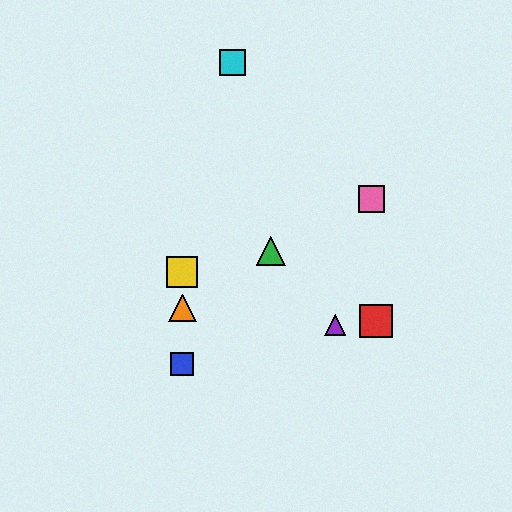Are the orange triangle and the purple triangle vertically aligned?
No, the orange triangle is at x≈182 and the purple triangle is at x≈335.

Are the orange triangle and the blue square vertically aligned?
Yes, both are at x≈182.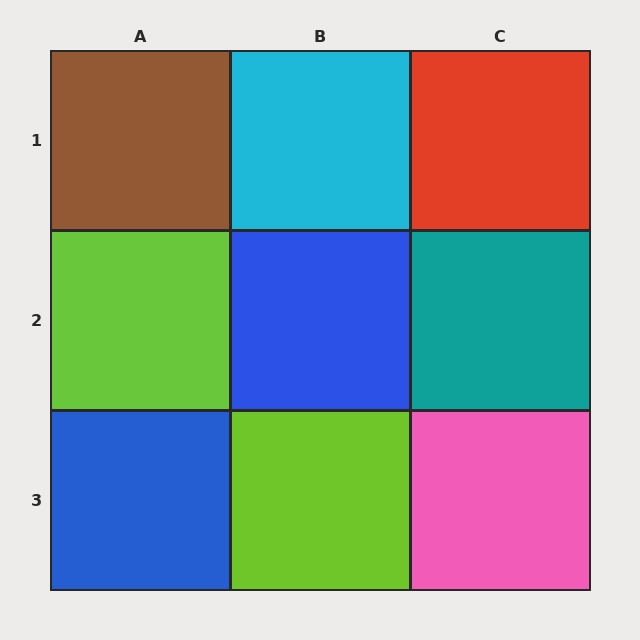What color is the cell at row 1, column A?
Brown.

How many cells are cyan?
1 cell is cyan.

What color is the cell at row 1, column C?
Red.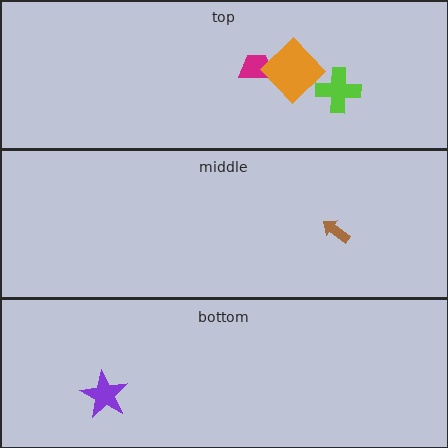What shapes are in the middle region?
The brown arrow.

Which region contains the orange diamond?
The top region.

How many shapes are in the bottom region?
1.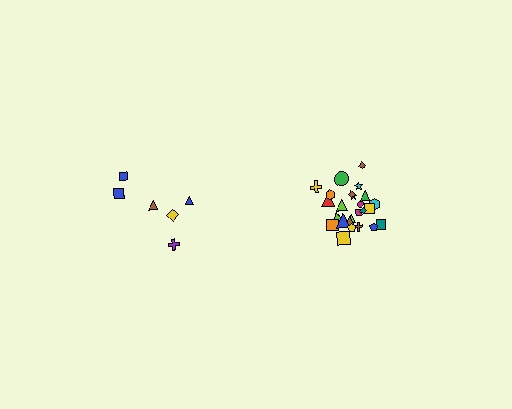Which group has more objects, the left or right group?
The right group.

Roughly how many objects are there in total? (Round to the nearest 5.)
Roughly 30 objects in total.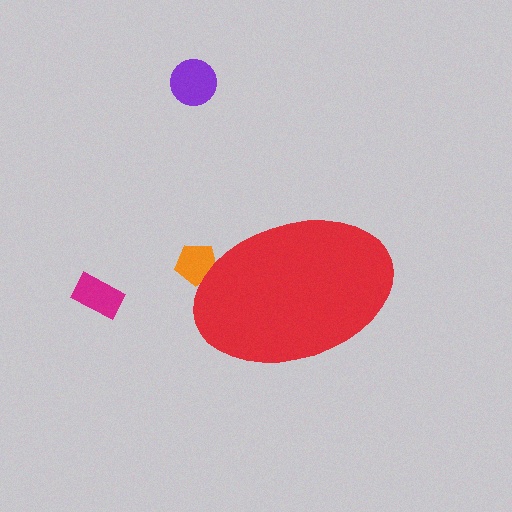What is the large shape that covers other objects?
A red ellipse.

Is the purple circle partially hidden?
No, the purple circle is fully visible.